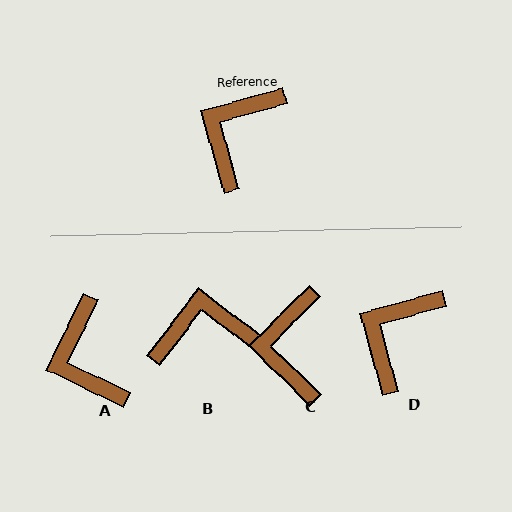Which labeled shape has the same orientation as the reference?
D.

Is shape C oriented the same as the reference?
No, it is off by about 30 degrees.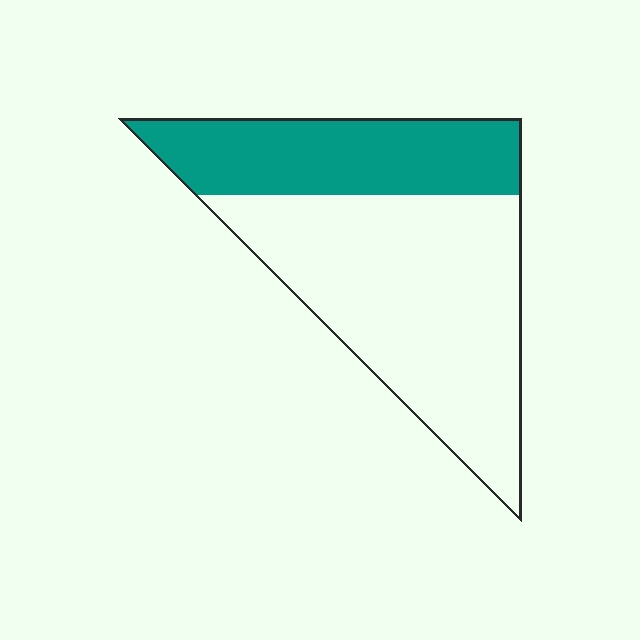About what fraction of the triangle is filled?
About one third (1/3).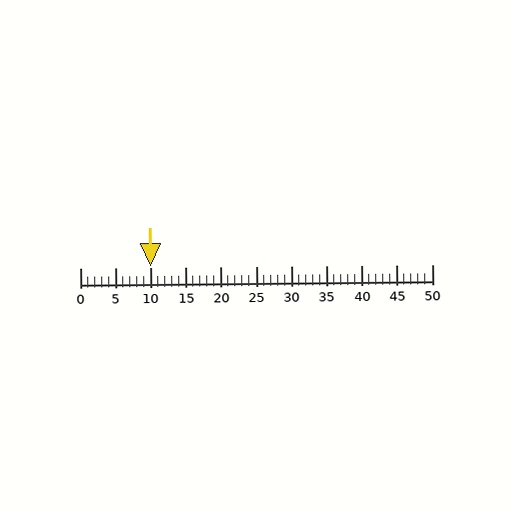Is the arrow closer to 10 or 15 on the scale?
The arrow is closer to 10.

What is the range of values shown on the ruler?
The ruler shows values from 0 to 50.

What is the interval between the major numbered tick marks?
The major tick marks are spaced 5 units apart.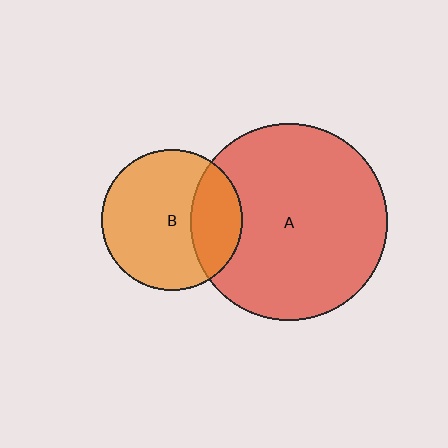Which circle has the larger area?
Circle A (red).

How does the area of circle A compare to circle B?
Approximately 1.9 times.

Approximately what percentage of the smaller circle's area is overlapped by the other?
Approximately 25%.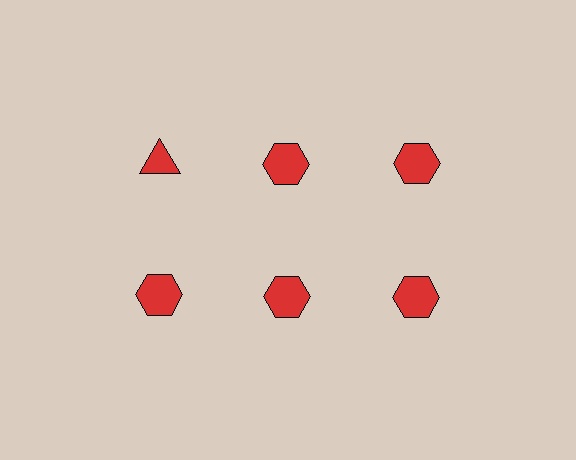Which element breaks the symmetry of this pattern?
The red triangle in the top row, leftmost column breaks the symmetry. All other shapes are red hexagons.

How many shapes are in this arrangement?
There are 6 shapes arranged in a grid pattern.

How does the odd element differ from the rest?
It has a different shape: triangle instead of hexagon.